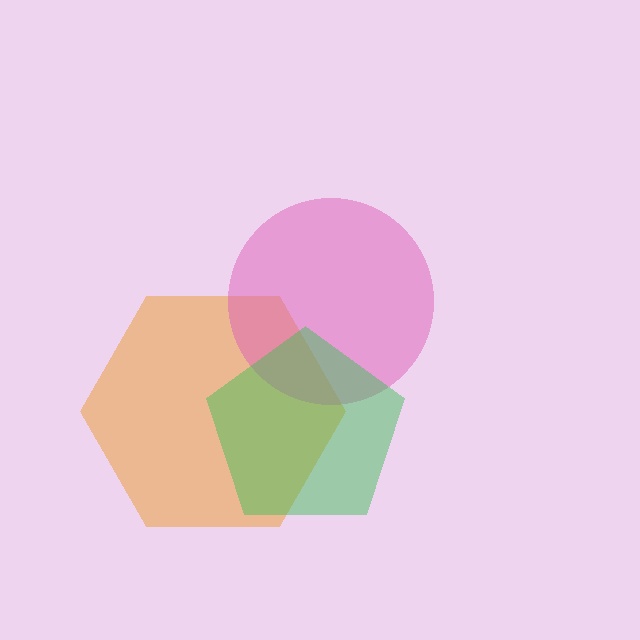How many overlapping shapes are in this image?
There are 3 overlapping shapes in the image.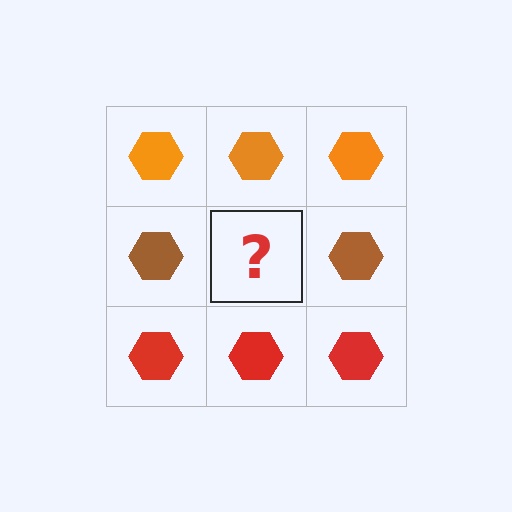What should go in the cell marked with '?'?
The missing cell should contain a brown hexagon.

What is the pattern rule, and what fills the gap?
The rule is that each row has a consistent color. The gap should be filled with a brown hexagon.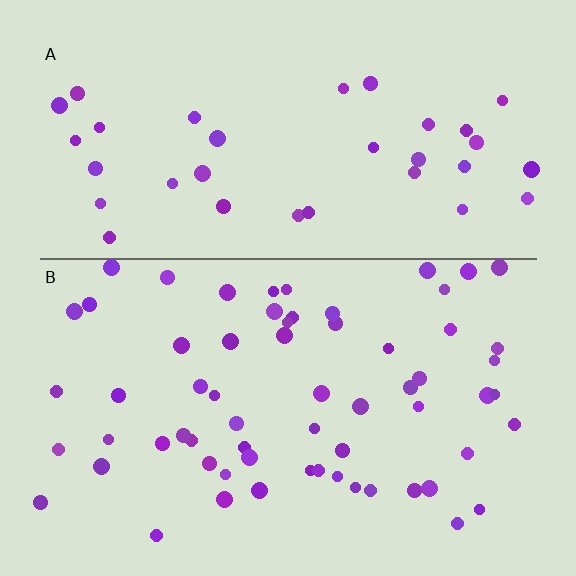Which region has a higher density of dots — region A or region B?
B (the bottom).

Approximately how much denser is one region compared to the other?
Approximately 1.8× — region B over region A.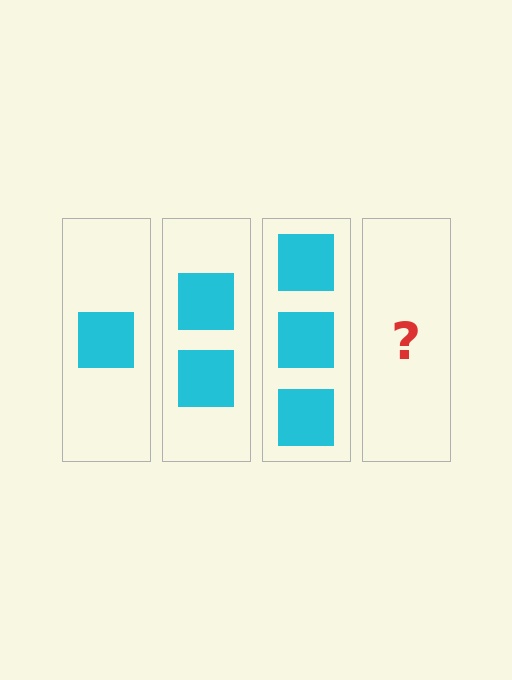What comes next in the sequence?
The next element should be 4 squares.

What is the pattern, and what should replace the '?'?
The pattern is that each step adds one more square. The '?' should be 4 squares.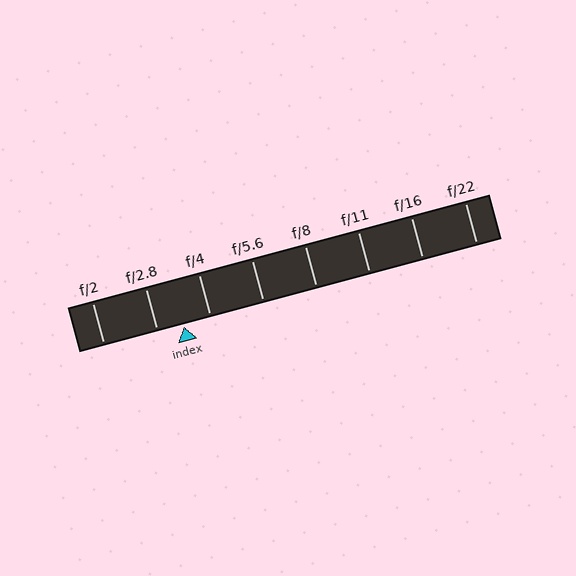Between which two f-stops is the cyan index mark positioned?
The index mark is between f/2.8 and f/4.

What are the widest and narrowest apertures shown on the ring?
The widest aperture shown is f/2 and the narrowest is f/22.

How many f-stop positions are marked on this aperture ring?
There are 8 f-stop positions marked.